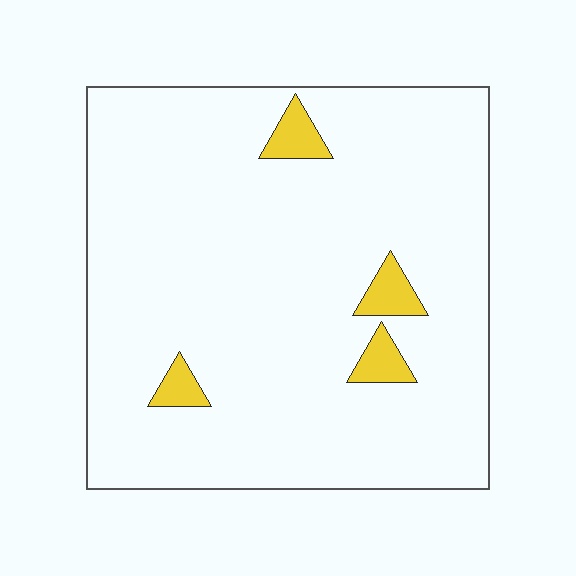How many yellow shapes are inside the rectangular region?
4.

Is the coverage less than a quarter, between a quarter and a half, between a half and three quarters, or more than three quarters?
Less than a quarter.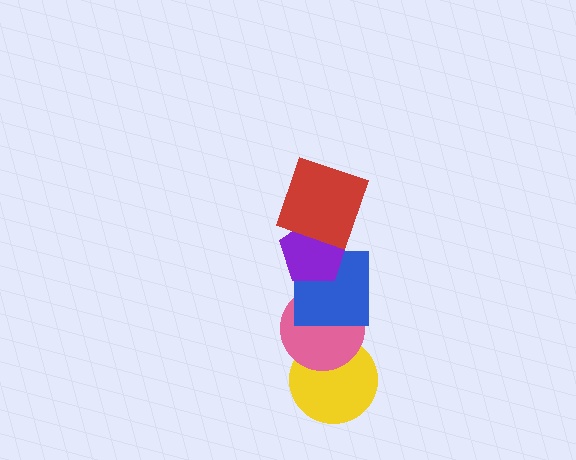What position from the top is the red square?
The red square is 1st from the top.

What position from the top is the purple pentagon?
The purple pentagon is 2nd from the top.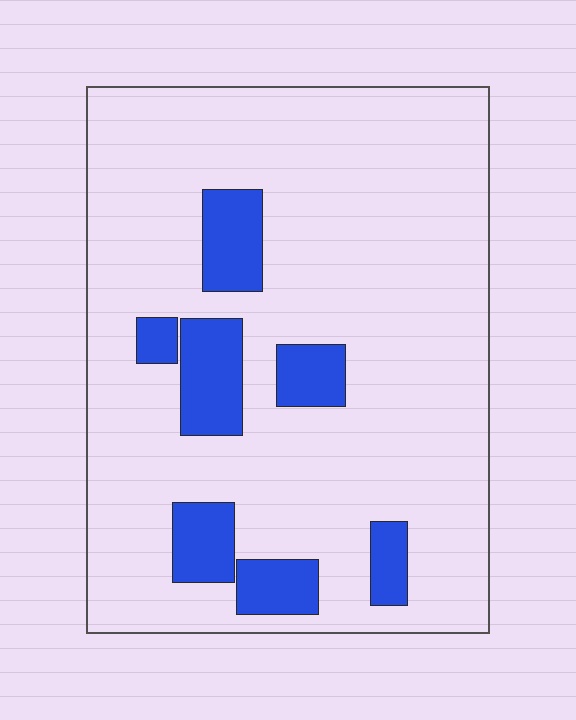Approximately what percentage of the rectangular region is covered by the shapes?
Approximately 15%.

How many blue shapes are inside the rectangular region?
7.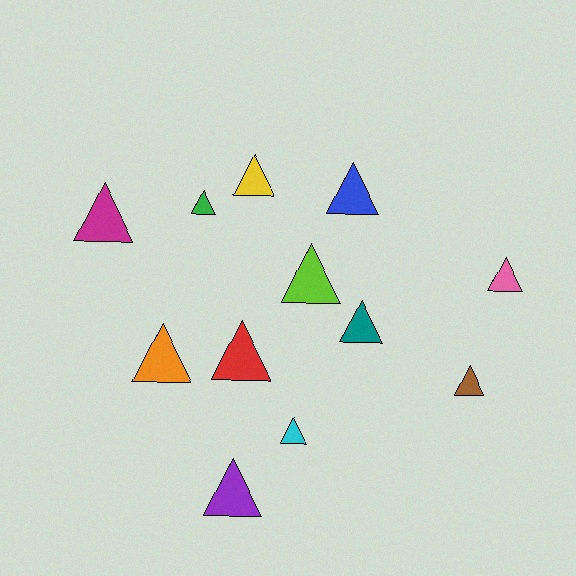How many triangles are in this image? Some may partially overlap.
There are 12 triangles.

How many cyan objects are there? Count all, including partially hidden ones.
There is 1 cyan object.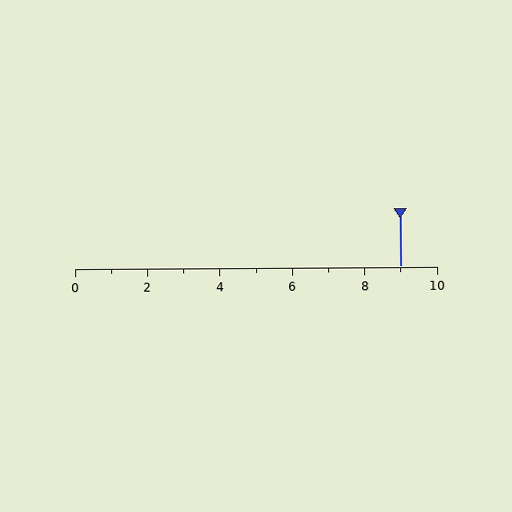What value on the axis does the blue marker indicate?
The marker indicates approximately 9.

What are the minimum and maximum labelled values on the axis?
The axis runs from 0 to 10.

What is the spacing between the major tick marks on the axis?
The major ticks are spaced 2 apart.